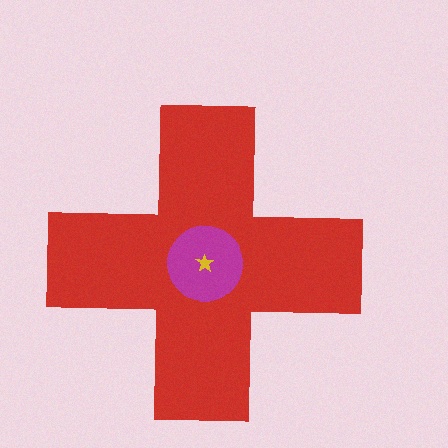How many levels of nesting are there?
3.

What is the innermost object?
The yellow star.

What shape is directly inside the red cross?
The magenta circle.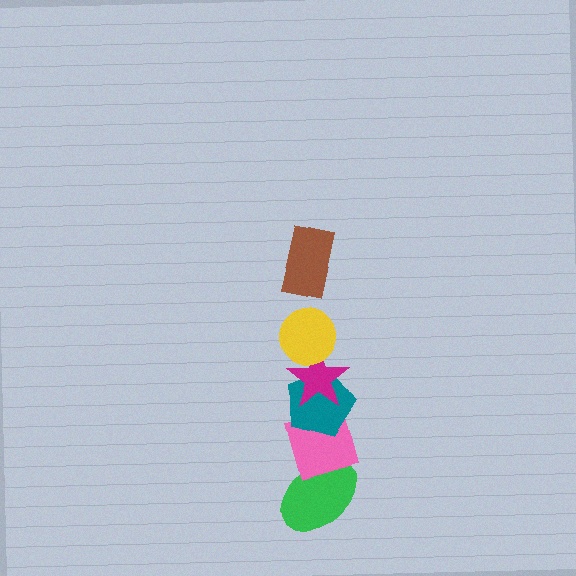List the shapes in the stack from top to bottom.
From top to bottom: the brown rectangle, the yellow circle, the magenta star, the teal pentagon, the pink diamond, the green ellipse.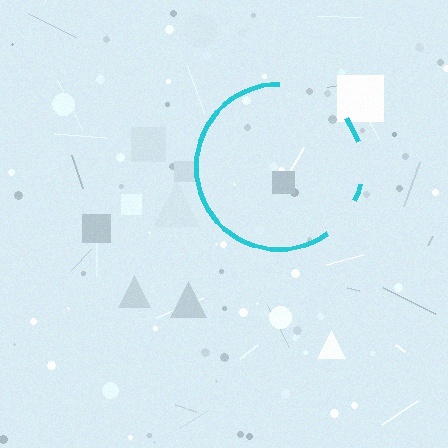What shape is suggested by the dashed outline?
The dashed outline suggests a circle.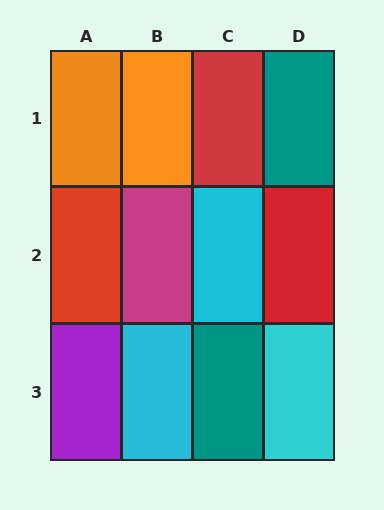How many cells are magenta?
1 cell is magenta.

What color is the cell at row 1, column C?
Red.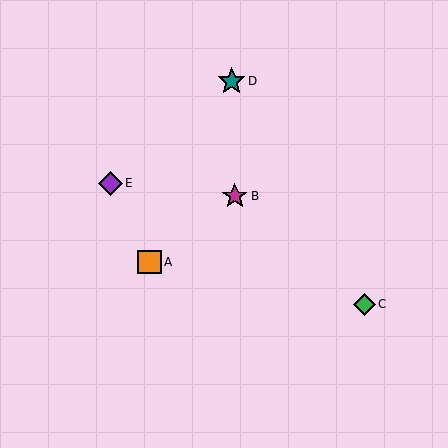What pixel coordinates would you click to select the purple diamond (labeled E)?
Click at (110, 183) to select the purple diamond E.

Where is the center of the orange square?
The center of the orange square is at (150, 262).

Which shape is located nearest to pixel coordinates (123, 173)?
The purple diamond (labeled E) at (110, 183) is nearest to that location.